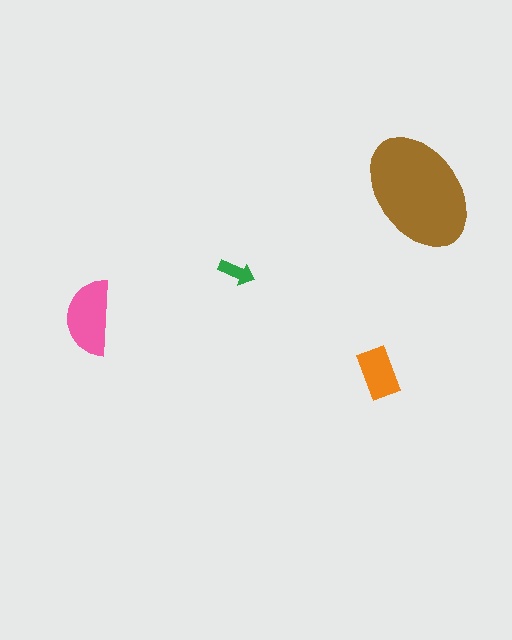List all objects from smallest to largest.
The green arrow, the orange rectangle, the pink semicircle, the brown ellipse.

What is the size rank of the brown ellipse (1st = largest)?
1st.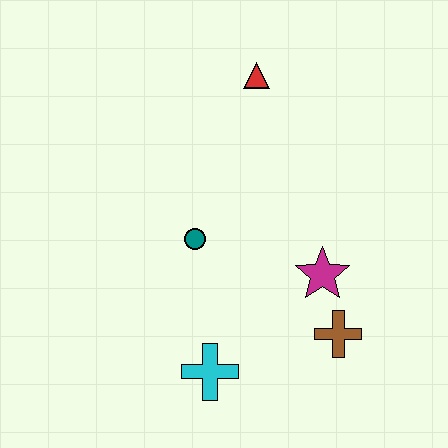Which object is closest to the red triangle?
The teal circle is closest to the red triangle.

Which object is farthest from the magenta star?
The red triangle is farthest from the magenta star.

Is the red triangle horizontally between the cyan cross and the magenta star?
Yes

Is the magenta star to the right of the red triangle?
Yes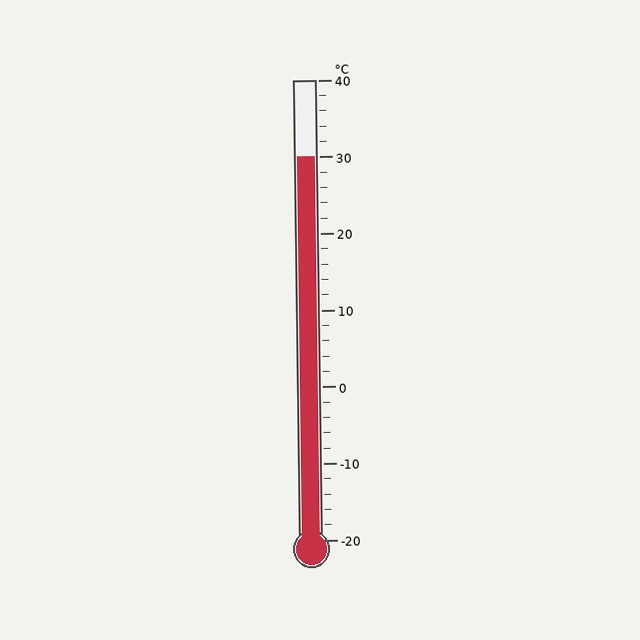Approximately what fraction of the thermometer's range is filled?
The thermometer is filled to approximately 85% of its range.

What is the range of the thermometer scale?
The thermometer scale ranges from -20°C to 40°C.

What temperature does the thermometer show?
The thermometer shows approximately 30°C.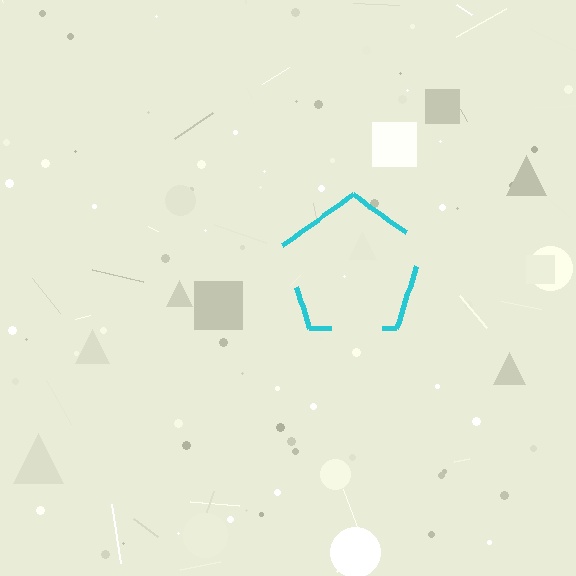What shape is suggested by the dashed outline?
The dashed outline suggests a pentagon.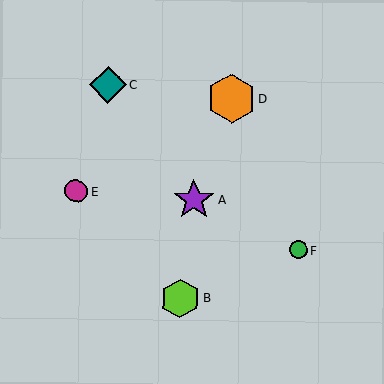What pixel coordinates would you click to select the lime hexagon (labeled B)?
Click at (180, 298) to select the lime hexagon B.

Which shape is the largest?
The orange hexagon (labeled D) is the largest.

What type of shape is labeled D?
Shape D is an orange hexagon.